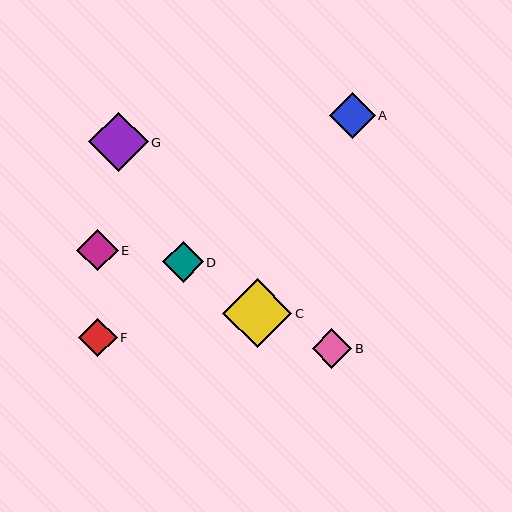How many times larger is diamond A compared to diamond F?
Diamond A is approximately 1.2 times the size of diamond F.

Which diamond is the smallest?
Diamond F is the smallest with a size of approximately 39 pixels.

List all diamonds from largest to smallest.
From largest to smallest: C, G, A, E, D, B, F.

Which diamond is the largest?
Diamond C is the largest with a size of approximately 69 pixels.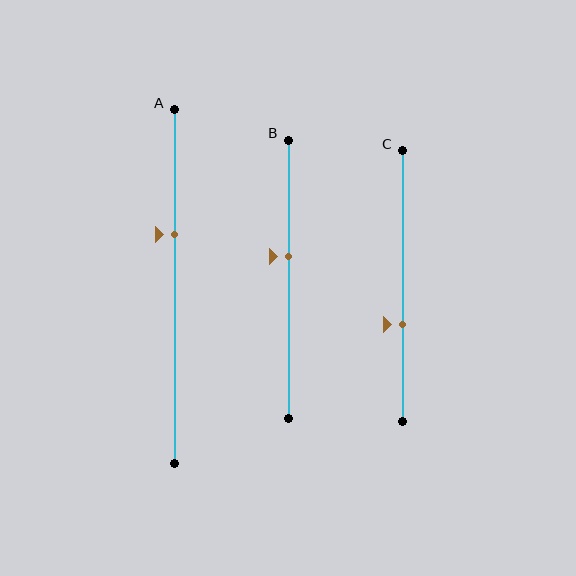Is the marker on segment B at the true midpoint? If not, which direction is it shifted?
No, the marker on segment B is shifted upward by about 8% of the segment length.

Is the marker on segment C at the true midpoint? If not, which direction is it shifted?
No, the marker on segment C is shifted downward by about 14% of the segment length.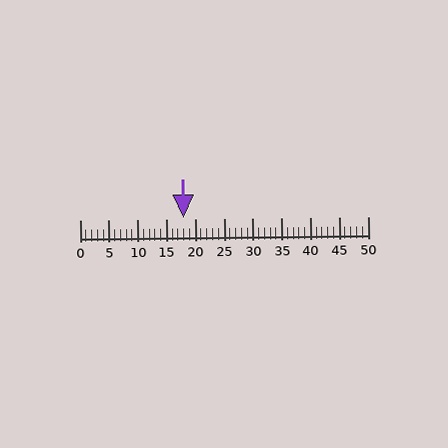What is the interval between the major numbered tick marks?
The major tick marks are spaced 5 units apart.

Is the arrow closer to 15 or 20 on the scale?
The arrow is closer to 20.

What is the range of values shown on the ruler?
The ruler shows values from 0 to 50.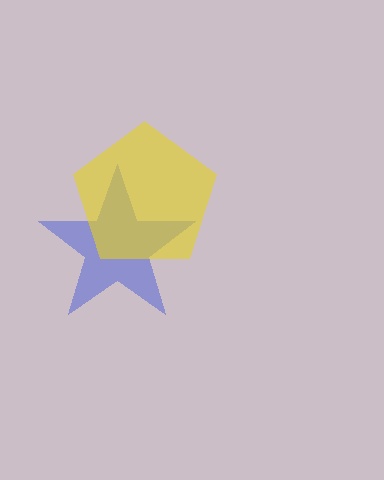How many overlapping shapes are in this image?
There are 2 overlapping shapes in the image.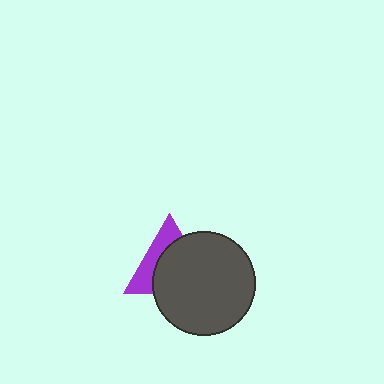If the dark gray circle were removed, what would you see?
You would see the complete purple triangle.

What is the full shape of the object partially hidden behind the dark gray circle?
The partially hidden object is a purple triangle.